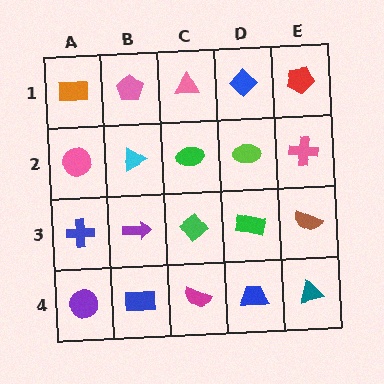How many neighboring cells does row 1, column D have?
3.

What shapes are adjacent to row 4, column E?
A brown semicircle (row 3, column E), a blue trapezoid (row 4, column D).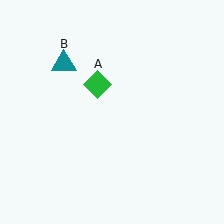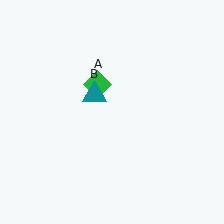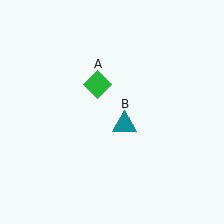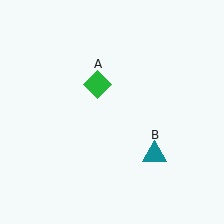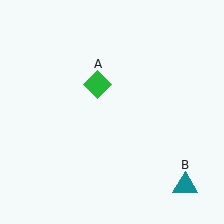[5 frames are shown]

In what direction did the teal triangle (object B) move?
The teal triangle (object B) moved down and to the right.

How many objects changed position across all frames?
1 object changed position: teal triangle (object B).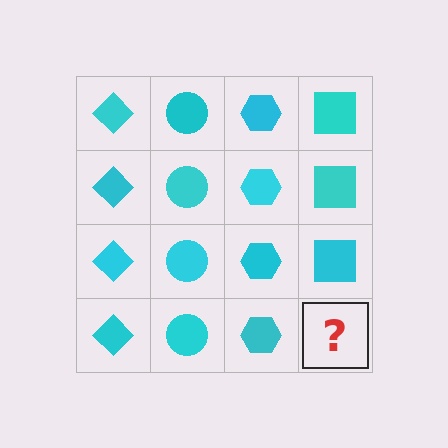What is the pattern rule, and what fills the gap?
The rule is that each column has a consistent shape. The gap should be filled with a cyan square.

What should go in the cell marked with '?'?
The missing cell should contain a cyan square.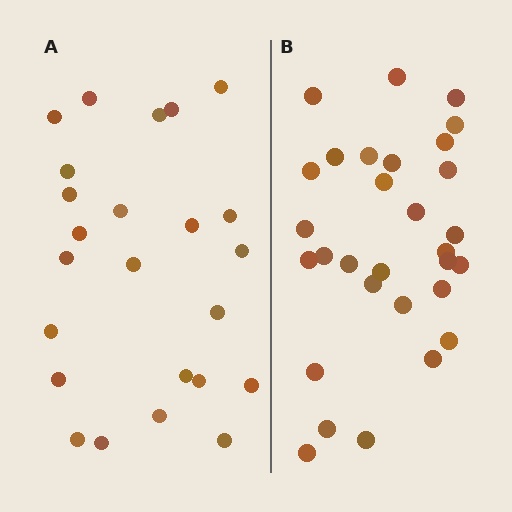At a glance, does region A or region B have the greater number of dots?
Region B (the right region) has more dots.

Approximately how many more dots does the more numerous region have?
Region B has about 6 more dots than region A.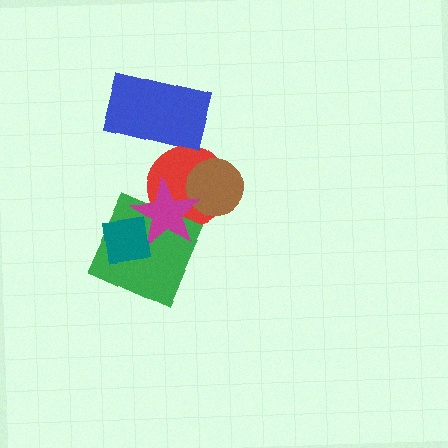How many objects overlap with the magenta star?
4 objects overlap with the magenta star.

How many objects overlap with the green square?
2 objects overlap with the green square.